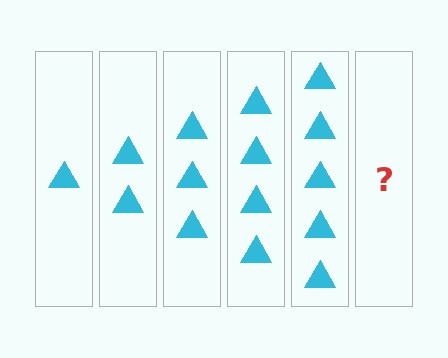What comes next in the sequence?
The next element should be 6 triangles.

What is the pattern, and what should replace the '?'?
The pattern is that each step adds one more triangle. The '?' should be 6 triangles.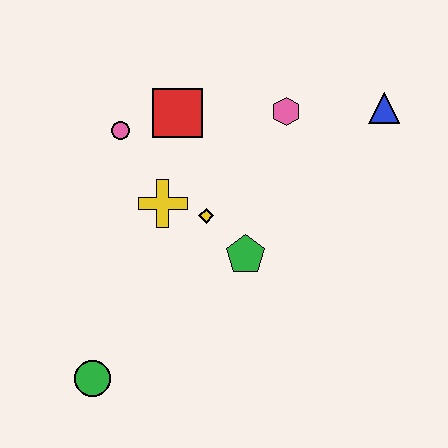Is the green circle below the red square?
Yes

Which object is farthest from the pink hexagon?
The green circle is farthest from the pink hexagon.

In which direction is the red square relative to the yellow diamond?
The red square is above the yellow diamond.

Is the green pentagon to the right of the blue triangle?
No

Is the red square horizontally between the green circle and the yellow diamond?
Yes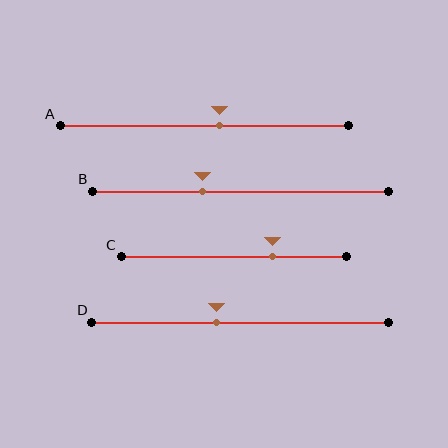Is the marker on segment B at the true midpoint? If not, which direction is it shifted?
No, the marker on segment B is shifted to the left by about 13% of the segment length.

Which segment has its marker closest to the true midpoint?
Segment A has its marker closest to the true midpoint.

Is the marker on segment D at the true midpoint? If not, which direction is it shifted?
No, the marker on segment D is shifted to the left by about 8% of the segment length.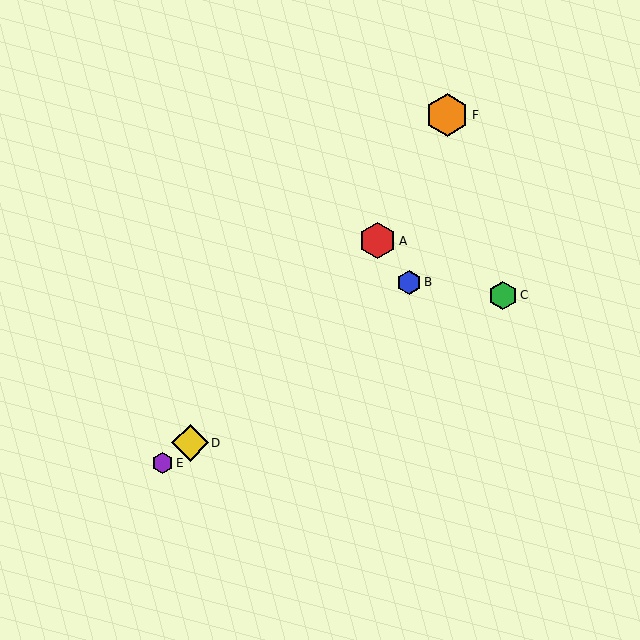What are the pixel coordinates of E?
Object E is at (162, 463).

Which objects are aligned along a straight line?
Objects B, D, E are aligned along a straight line.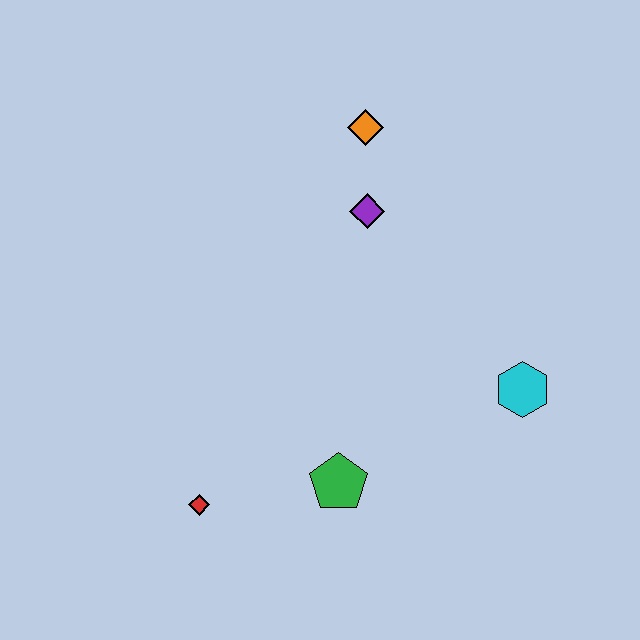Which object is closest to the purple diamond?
The orange diamond is closest to the purple diamond.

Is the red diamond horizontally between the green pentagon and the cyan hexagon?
No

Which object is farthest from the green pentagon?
The orange diamond is farthest from the green pentagon.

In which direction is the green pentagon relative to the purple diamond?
The green pentagon is below the purple diamond.